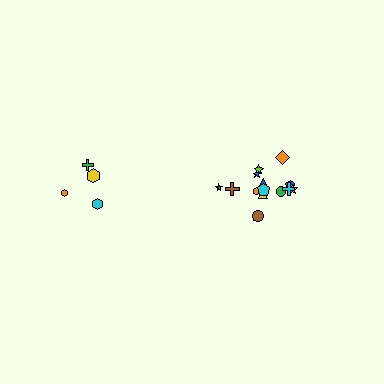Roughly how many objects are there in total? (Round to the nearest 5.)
Roughly 20 objects in total.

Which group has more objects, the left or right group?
The right group.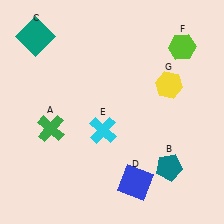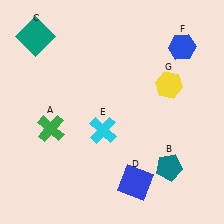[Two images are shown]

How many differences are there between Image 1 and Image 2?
There is 1 difference between the two images.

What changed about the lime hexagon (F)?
In Image 1, F is lime. In Image 2, it changed to blue.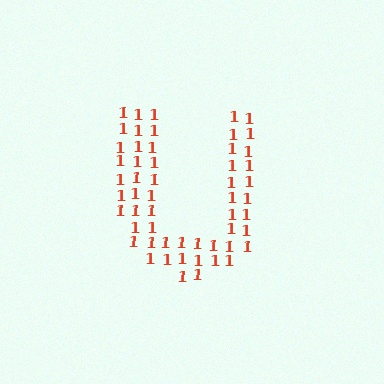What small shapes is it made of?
It is made of small digit 1's.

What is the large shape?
The large shape is the letter U.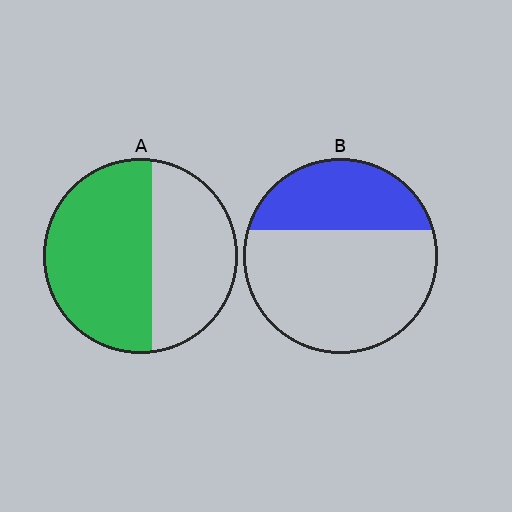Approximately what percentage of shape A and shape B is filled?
A is approximately 60% and B is approximately 35%.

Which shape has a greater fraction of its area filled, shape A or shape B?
Shape A.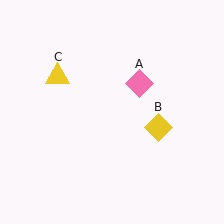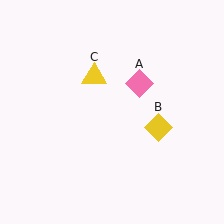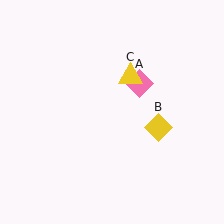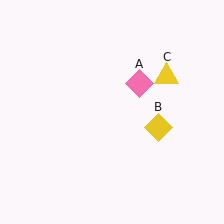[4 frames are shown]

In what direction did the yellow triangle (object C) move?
The yellow triangle (object C) moved right.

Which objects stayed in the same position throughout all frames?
Pink diamond (object A) and yellow diamond (object B) remained stationary.